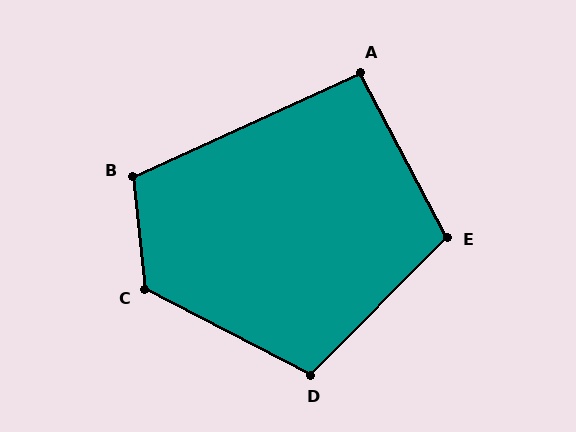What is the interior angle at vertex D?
Approximately 107 degrees (obtuse).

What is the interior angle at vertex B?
Approximately 108 degrees (obtuse).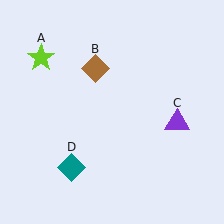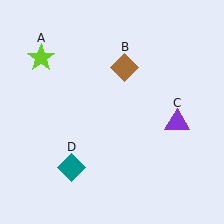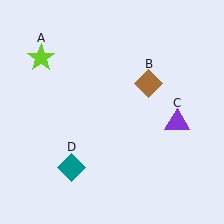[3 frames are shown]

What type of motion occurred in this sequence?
The brown diamond (object B) rotated clockwise around the center of the scene.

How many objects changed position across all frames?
1 object changed position: brown diamond (object B).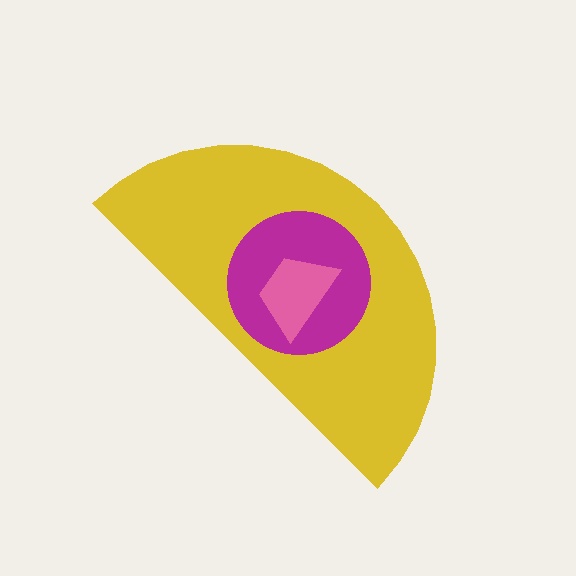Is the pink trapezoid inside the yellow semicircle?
Yes.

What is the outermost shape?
The yellow semicircle.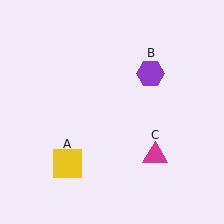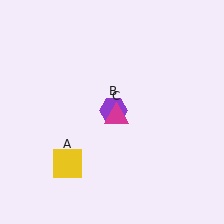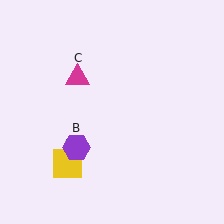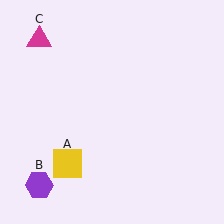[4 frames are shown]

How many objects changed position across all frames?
2 objects changed position: purple hexagon (object B), magenta triangle (object C).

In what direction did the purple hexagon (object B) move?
The purple hexagon (object B) moved down and to the left.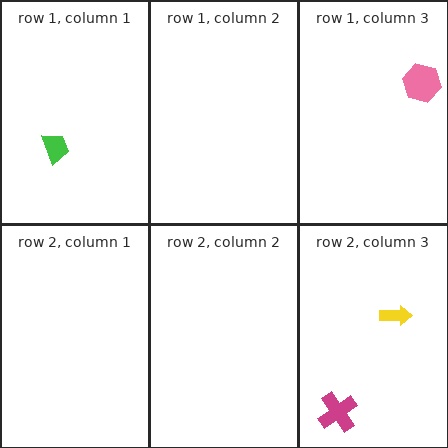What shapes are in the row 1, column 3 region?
The pink hexagon.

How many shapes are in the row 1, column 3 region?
1.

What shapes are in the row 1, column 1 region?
The green trapezoid.